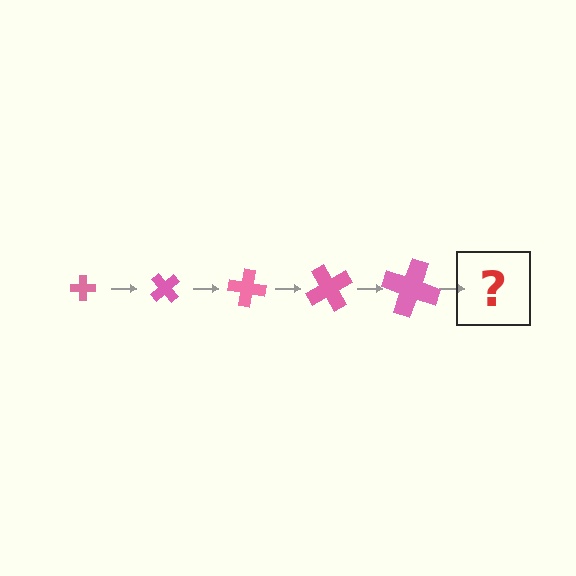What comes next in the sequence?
The next element should be a cross, larger than the previous one and rotated 250 degrees from the start.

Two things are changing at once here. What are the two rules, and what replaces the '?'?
The two rules are that the cross grows larger each step and it rotates 50 degrees each step. The '?' should be a cross, larger than the previous one and rotated 250 degrees from the start.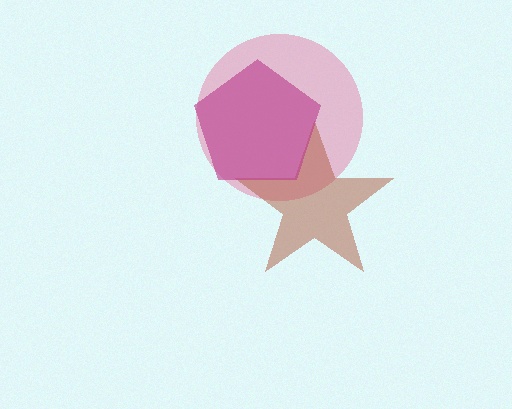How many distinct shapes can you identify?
There are 3 distinct shapes: a pink circle, a brown star, a magenta pentagon.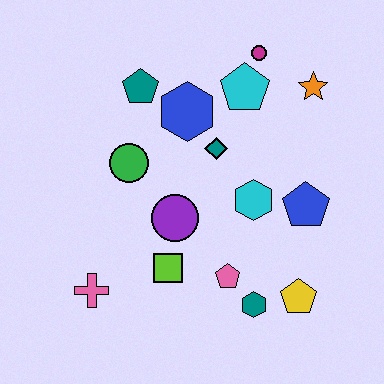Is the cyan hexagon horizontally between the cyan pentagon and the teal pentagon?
No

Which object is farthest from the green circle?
The yellow pentagon is farthest from the green circle.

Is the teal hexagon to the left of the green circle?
No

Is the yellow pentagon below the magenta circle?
Yes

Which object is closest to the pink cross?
The lime square is closest to the pink cross.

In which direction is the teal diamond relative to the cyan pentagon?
The teal diamond is below the cyan pentagon.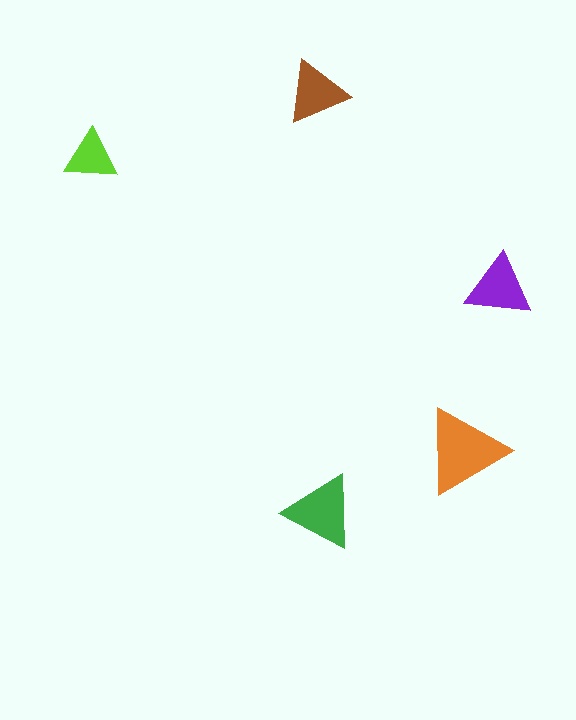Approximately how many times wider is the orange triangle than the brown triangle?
About 1.5 times wider.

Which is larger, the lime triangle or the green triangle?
The green one.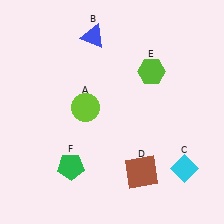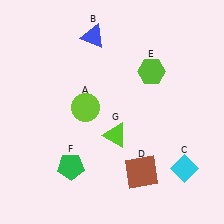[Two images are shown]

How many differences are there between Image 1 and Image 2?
There is 1 difference between the two images.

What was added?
A lime triangle (G) was added in Image 2.